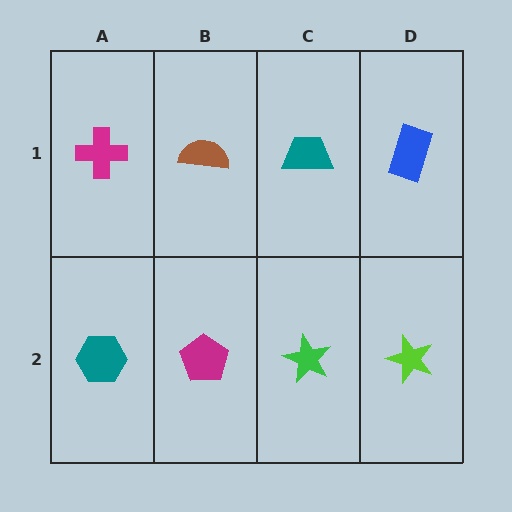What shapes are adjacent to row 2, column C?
A teal trapezoid (row 1, column C), a magenta pentagon (row 2, column B), a lime star (row 2, column D).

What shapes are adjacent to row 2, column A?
A magenta cross (row 1, column A), a magenta pentagon (row 2, column B).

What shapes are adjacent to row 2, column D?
A blue rectangle (row 1, column D), a green star (row 2, column C).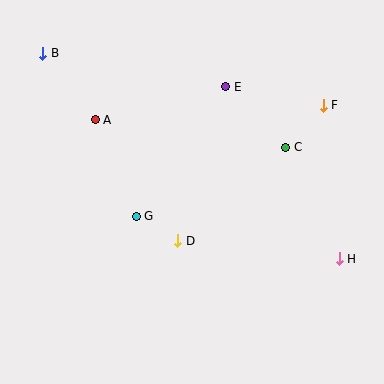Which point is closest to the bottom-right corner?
Point H is closest to the bottom-right corner.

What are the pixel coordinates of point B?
Point B is at (43, 53).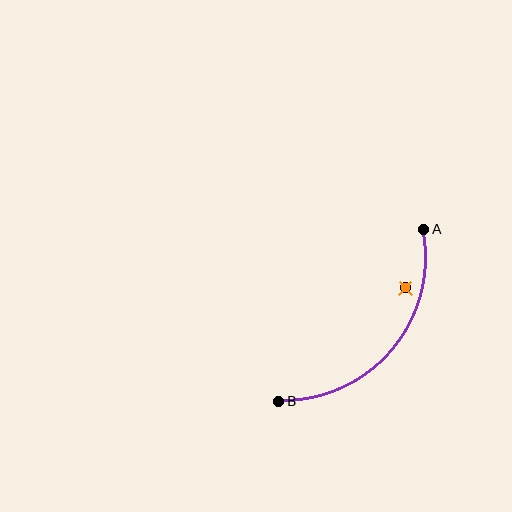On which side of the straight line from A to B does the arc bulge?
The arc bulges below and to the right of the straight line connecting A and B.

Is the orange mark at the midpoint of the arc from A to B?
No — the orange mark does not lie on the arc at all. It sits slightly inside the curve.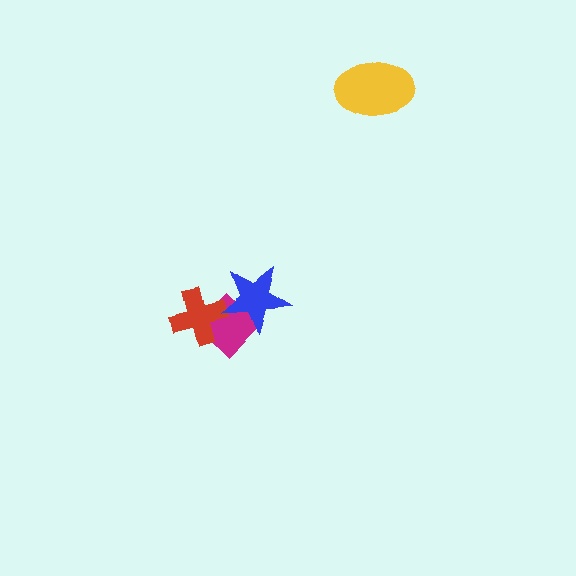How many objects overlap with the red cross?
1 object overlaps with the red cross.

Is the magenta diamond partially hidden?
Yes, it is partially covered by another shape.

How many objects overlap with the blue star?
1 object overlaps with the blue star.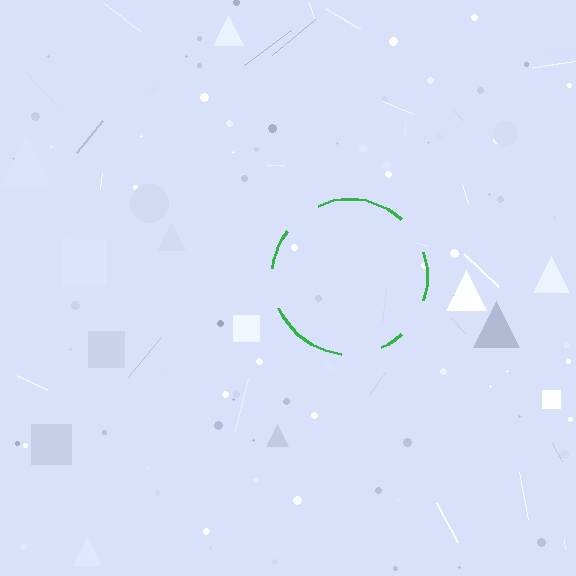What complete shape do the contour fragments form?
The contour fragments form a circle.